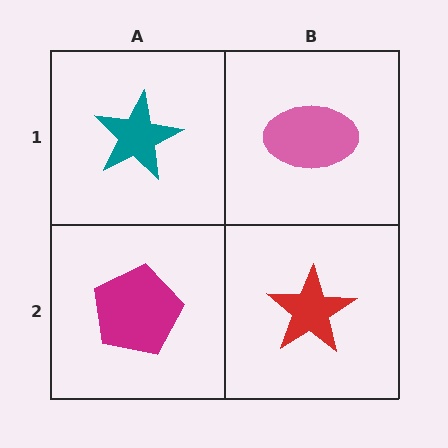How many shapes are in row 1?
2 shapes.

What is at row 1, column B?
A pink ellipse.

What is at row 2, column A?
A magenta pentagon.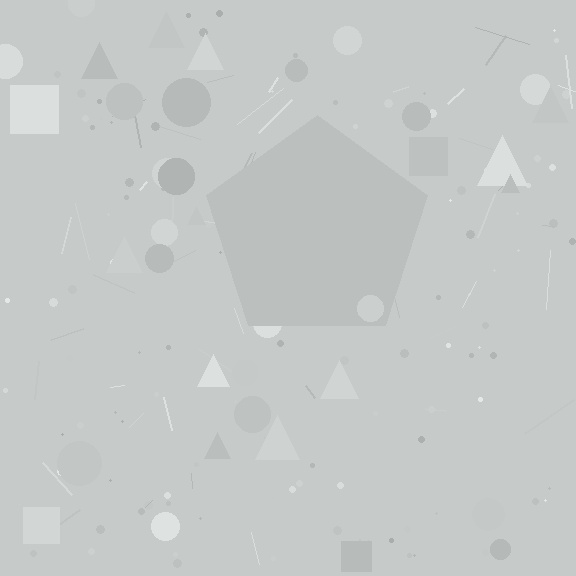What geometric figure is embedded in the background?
A pentagon is embedded in the background.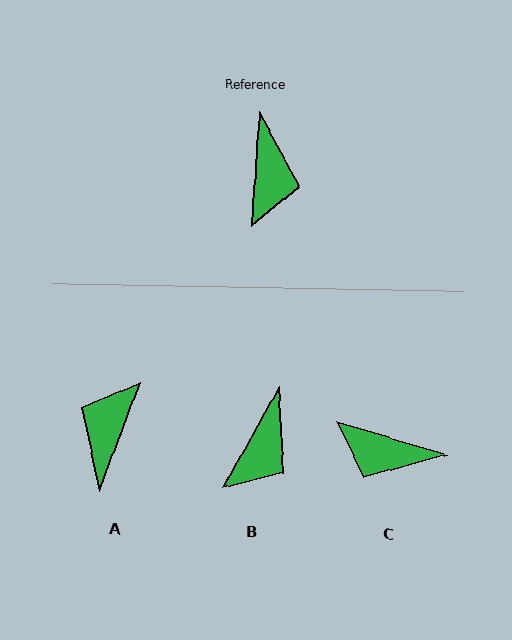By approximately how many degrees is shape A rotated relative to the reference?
Approximately 164 degrees counter-clockwise.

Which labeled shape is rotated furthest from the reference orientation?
A, about 164 degrees away.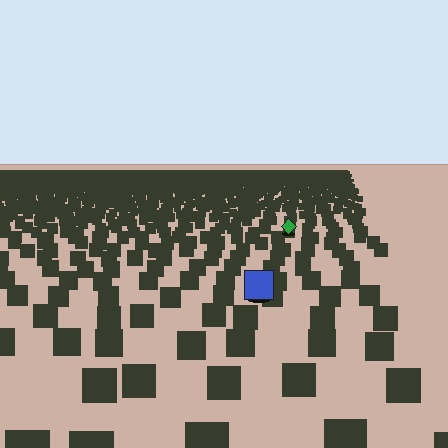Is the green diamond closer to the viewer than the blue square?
No. The blue square is closer — you can tell from the texture gradient: the ground texture is coarser near it.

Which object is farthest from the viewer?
The green diamond is farthest from the viewer. It appears smaller and the ground texture around it is denser.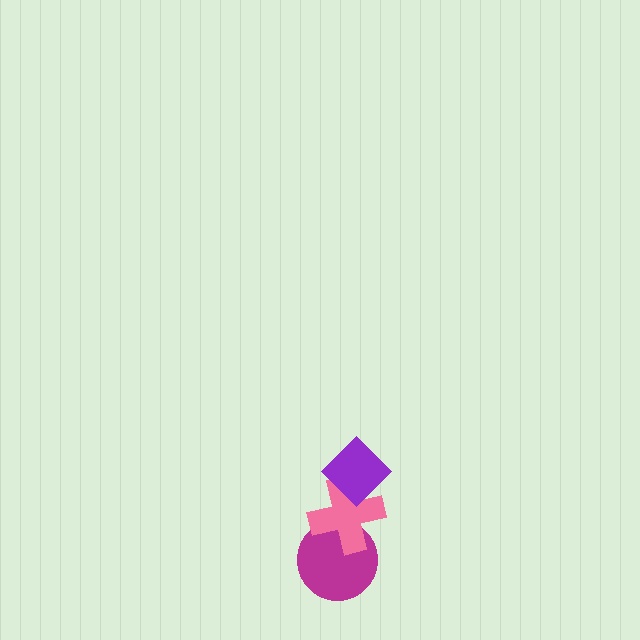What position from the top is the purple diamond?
The purple diamond is 1st from the top.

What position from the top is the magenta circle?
The magenta circle is 3rd from the top.